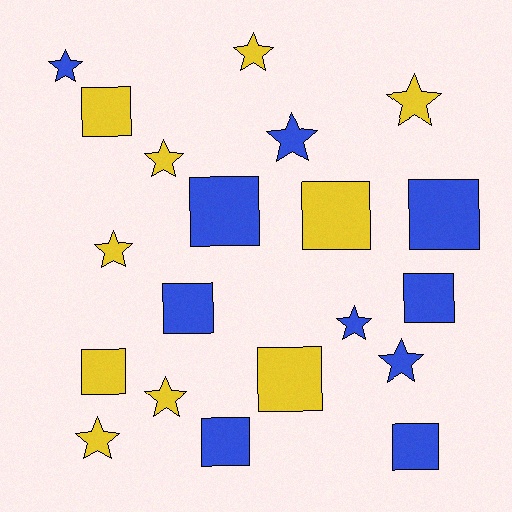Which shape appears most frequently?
Square, with 10 objects.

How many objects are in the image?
There are 20 objects.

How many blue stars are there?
There are 4 blue stars.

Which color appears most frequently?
Blue, with 10 objects.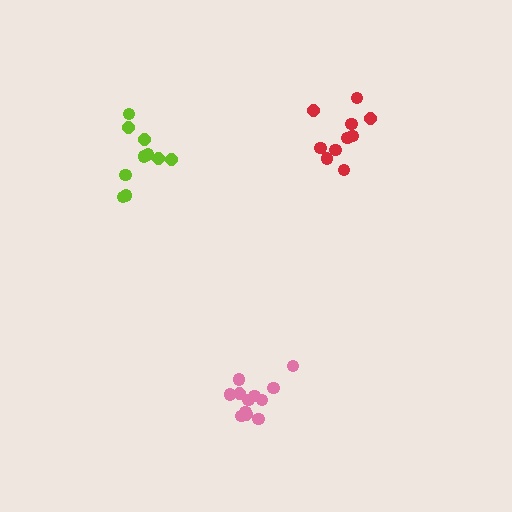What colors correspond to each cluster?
The clusters are colored: pink, lime, red.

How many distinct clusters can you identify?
There are 3 distinct clusters.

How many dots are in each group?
Group 1: 12 dots, Group 2: 10 dots, Group 3: 10 dots (32 total).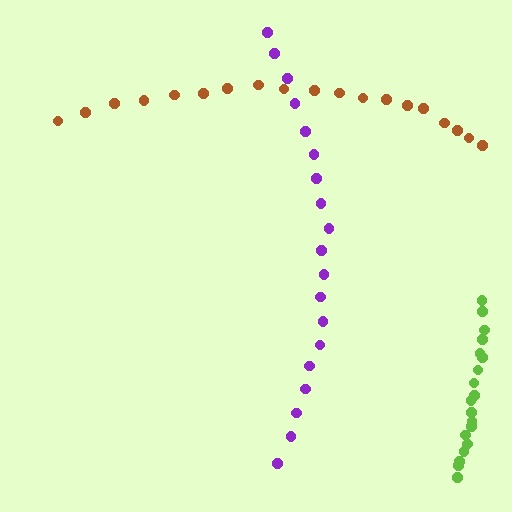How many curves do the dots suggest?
There are 3 distinct paths.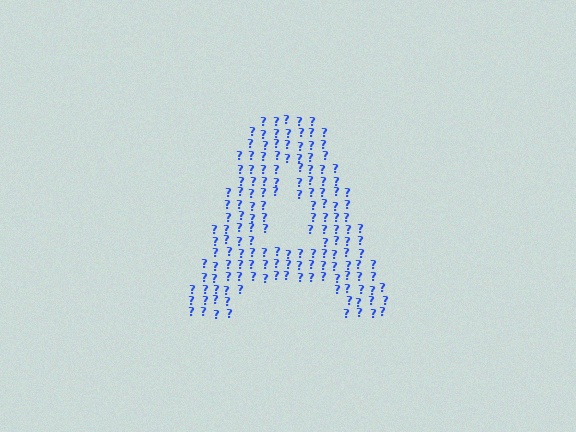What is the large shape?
The large shape is the letter A.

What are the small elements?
The small elements are question marks.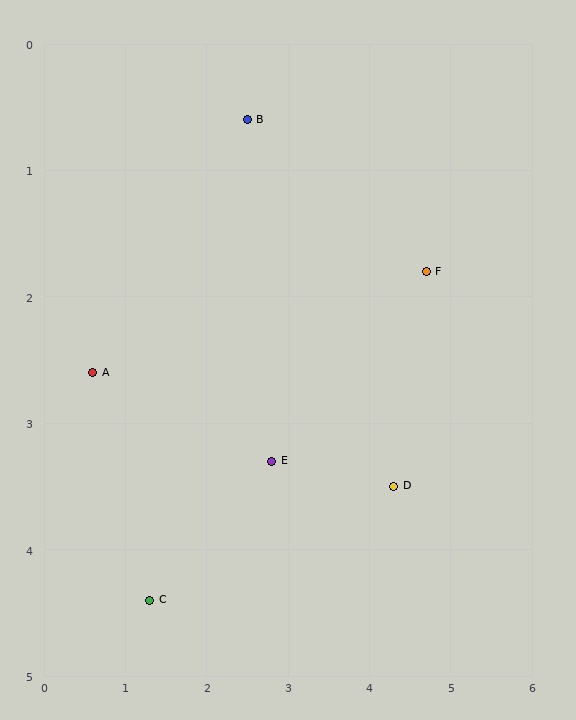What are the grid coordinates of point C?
Point C is at approximately (1.3, 4.4).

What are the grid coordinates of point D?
Point D is at approximately (4.3, 3.5).